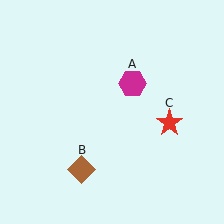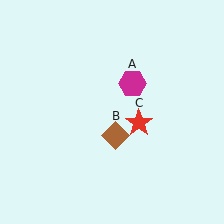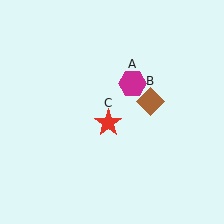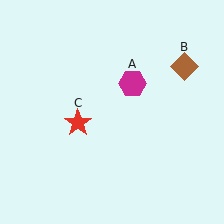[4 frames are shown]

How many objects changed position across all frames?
2 objects changed position: brown diamond (object B), red star (object C).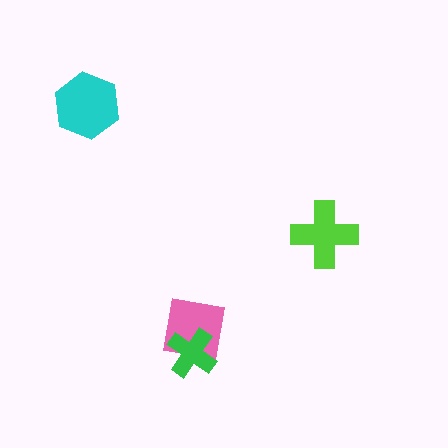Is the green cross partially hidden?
No, no other shape covers it.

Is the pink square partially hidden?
Yes, it is partially covered by another shape.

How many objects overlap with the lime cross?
0 objects overlap with the lime cross.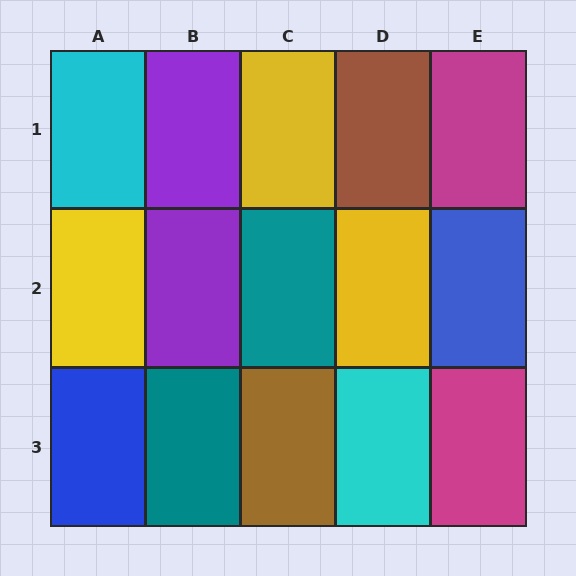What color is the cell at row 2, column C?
Teal.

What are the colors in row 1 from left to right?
Cyan, purple, yellow, brown, magenta.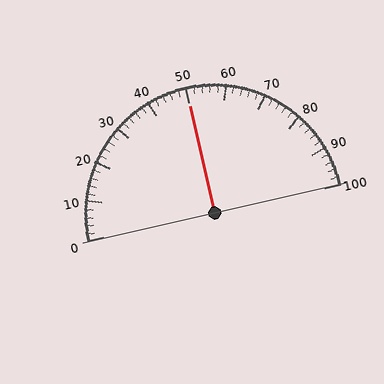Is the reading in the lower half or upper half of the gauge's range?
The reading is in the upper half of the range (0 to 100).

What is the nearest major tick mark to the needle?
The nearest major tick mark is 50.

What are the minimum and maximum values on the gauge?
The gauge ranges from 0 to 100.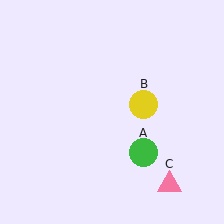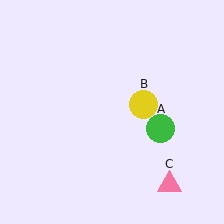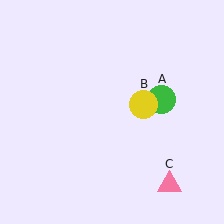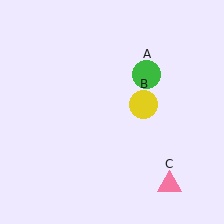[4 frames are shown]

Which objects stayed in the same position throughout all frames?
Yellow circle (object B) and pink triangle (object C) remained stationary.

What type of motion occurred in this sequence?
The green circle (object A) rotated counterclockwise around the center of the scene.